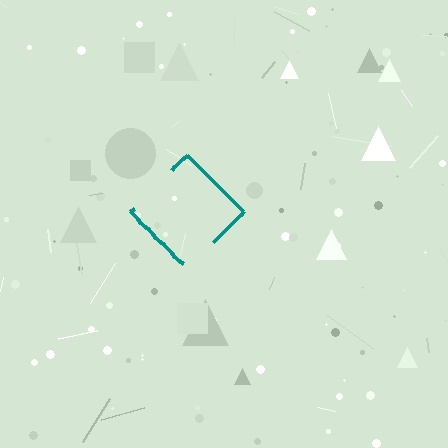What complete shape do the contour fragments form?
The contour fragments form a diamond.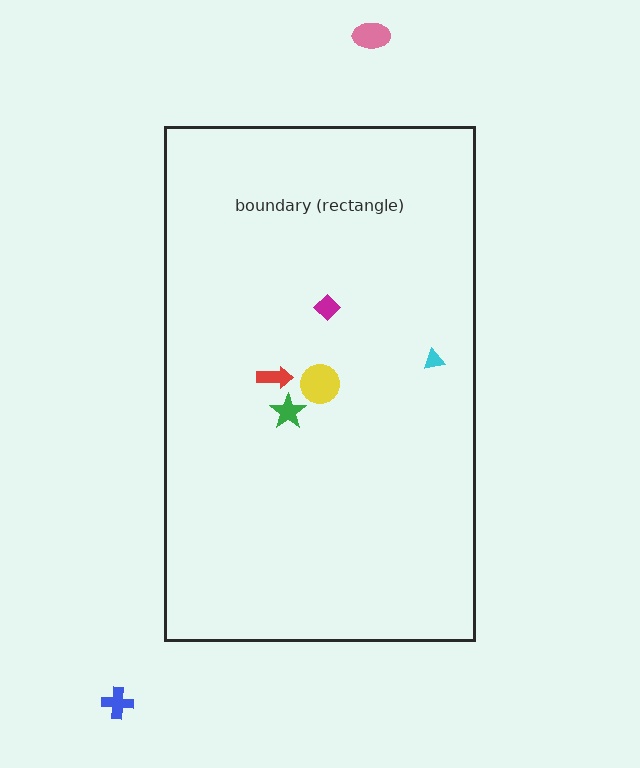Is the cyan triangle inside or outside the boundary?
Inside.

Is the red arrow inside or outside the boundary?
Inside.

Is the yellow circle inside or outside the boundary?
Inside.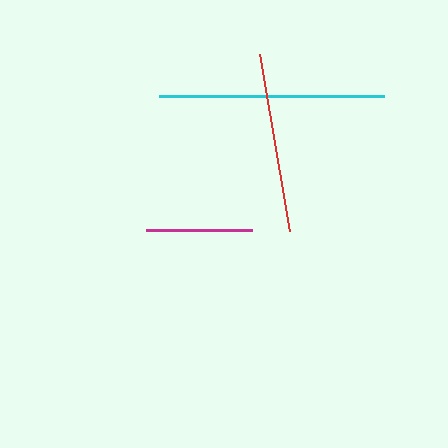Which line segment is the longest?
The cyan line is the longest at approximately 224 pixels.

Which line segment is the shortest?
The magenta line is the shortest at approximately 106 pixels.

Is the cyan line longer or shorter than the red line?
The cyan line is longer than the red line.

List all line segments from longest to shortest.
From longest to shortest: cyan, red, magenta.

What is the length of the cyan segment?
The cyan segment is approximately 224 pixels long.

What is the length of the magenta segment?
The magenta segment is approximately 106 pixels long.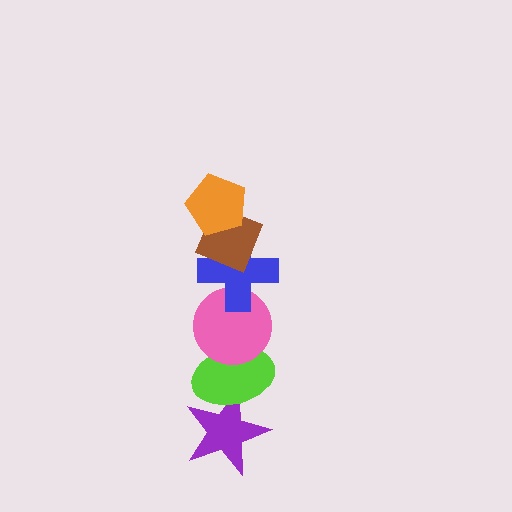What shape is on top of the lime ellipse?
The pink circle is on top of the lime ellipse.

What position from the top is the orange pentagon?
The orange pentagon is 1st from the top.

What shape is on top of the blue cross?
The brown diamond is on top of the blue cross.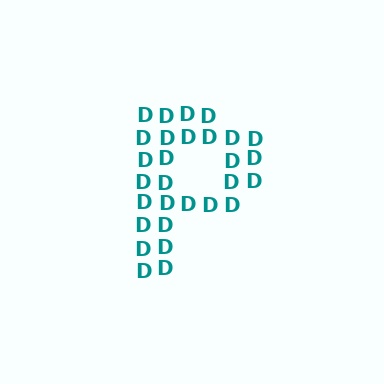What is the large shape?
The large shape is the letter P.